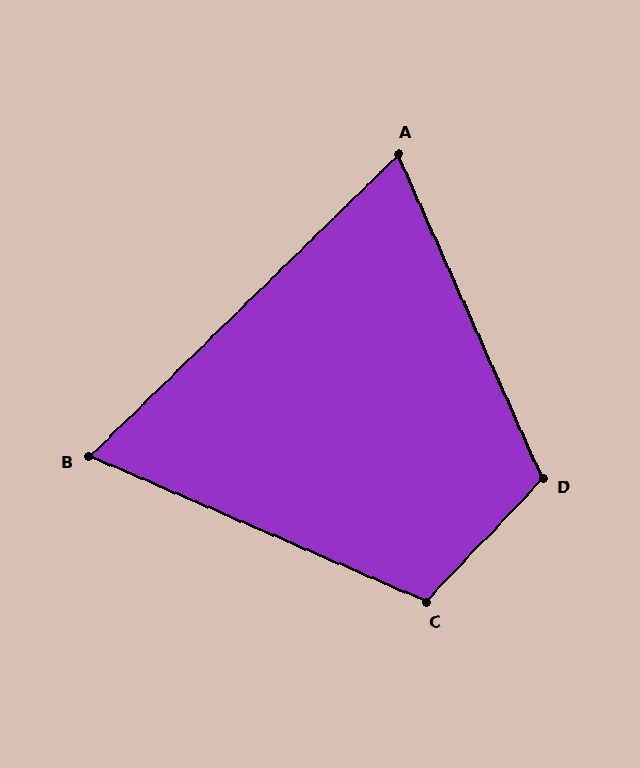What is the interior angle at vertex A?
Approximately 70 degrees (acute).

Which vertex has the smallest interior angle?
B, at approximately 68 degrees.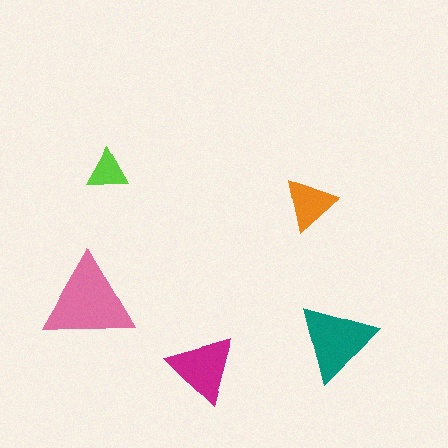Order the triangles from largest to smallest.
the pink one, the teal one, the magenta one, the orange one, the lime one.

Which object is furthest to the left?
The pink triangle is leftmost.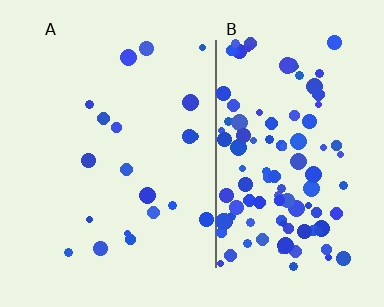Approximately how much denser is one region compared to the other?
Approximately 5.3× — region B over region A.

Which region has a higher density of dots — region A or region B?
B (the right).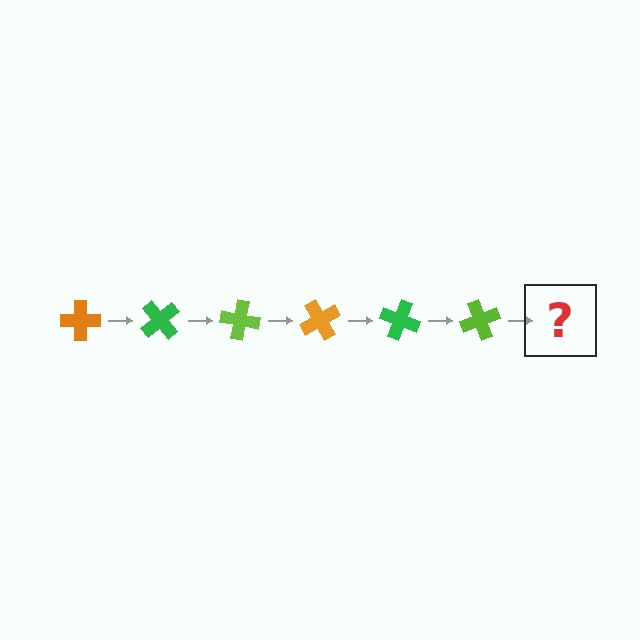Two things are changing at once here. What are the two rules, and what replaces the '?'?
The two rules are that it rotates 50 degrees each step and the color cycles through orange, green, and lime. The '?' should be an orange cross, rotated 300 degrees from the start.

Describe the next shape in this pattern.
It should be an orange cross, rotated 300 degrees from the start.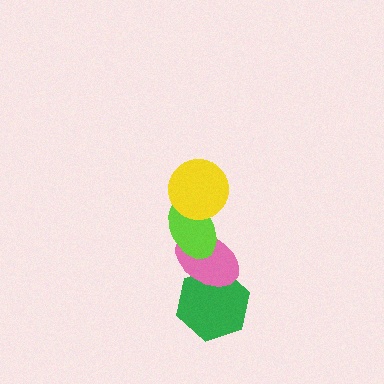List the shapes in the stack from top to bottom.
From top to bottom: the yellow circle, the lime ellipse, the pink ellipse, the green hexagon.